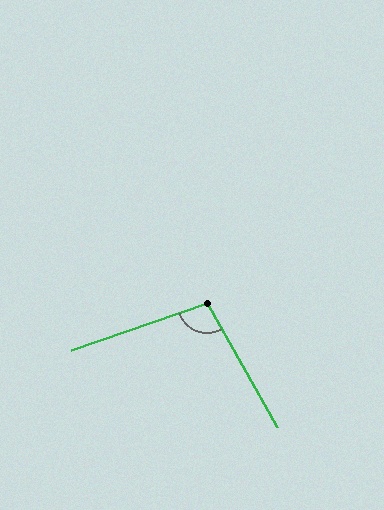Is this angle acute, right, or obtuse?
It is obtuse.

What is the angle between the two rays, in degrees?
Approximately 101 degrees.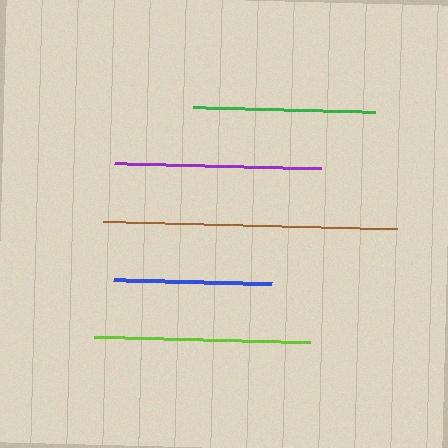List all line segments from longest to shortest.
From longest to shortest: brown, lime, purple, green, blue.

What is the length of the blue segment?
The blue segment is approximately 158 pixels long.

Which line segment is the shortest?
The blue line is the shortest at approximately 158 pixels.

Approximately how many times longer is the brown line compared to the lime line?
The brown line is approximately 1.4 times the length of the lime line.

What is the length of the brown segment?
The brown segment is approximately 294 pixels long.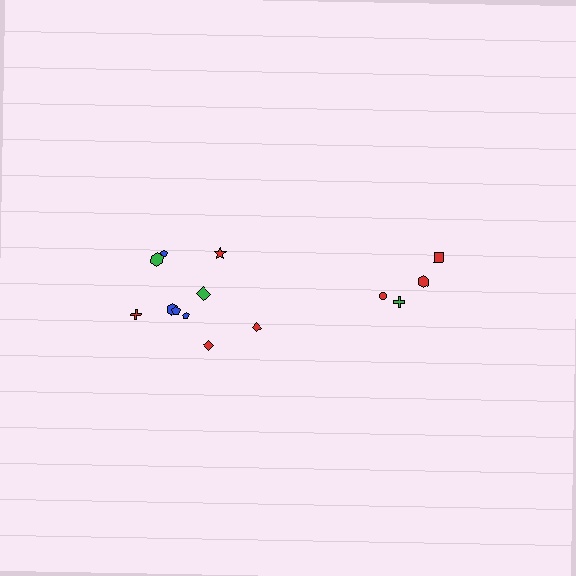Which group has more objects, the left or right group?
The left group.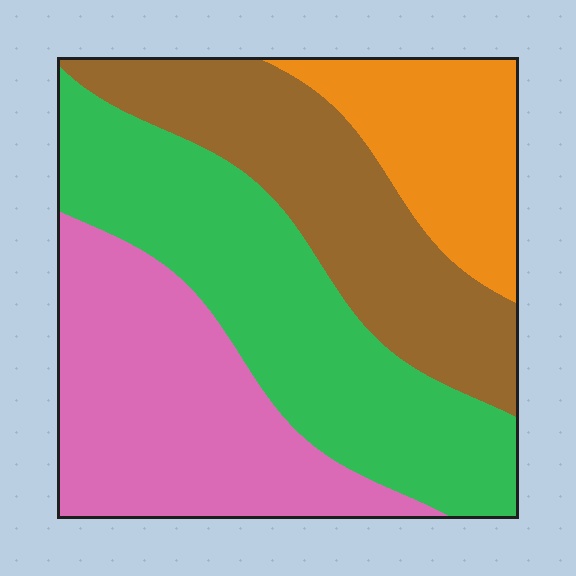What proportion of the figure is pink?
Pink covers 28% of the figure.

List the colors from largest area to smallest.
From largest to smallest: green, pink, brown, orange.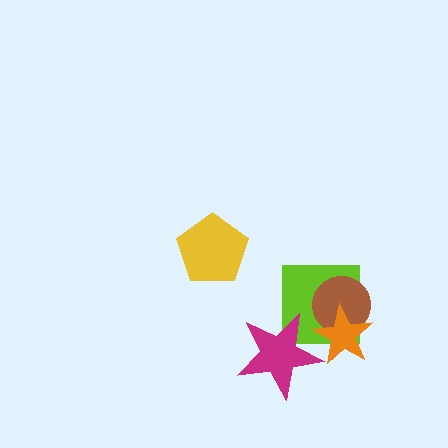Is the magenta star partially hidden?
No, no other shape covers it.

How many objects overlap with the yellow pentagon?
0 objects overlap with the yellow pentagon.